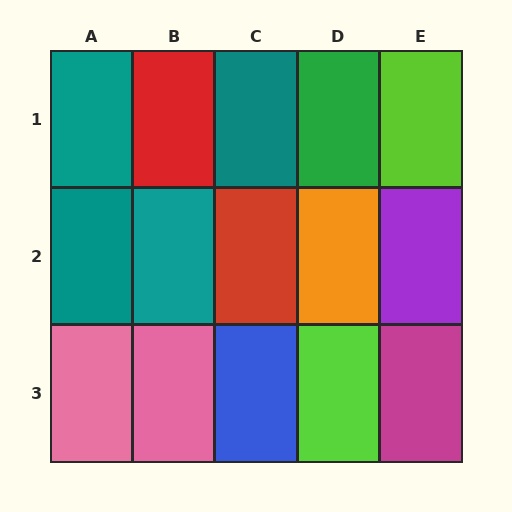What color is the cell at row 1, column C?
Teal.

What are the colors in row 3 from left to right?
Pink, pink, blue, lime, magenta.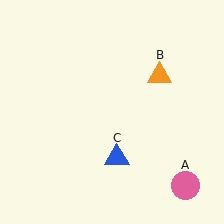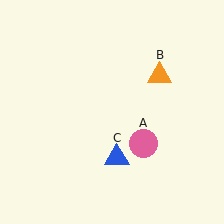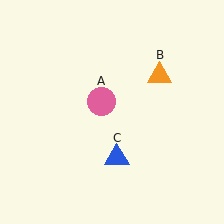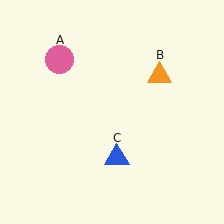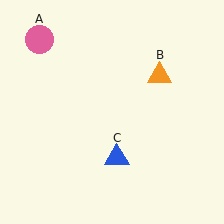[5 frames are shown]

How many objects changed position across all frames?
1 object changed position: pink circle (object A).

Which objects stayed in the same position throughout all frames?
Orange triangle (object B) and blue triangle (object C) remained stationary.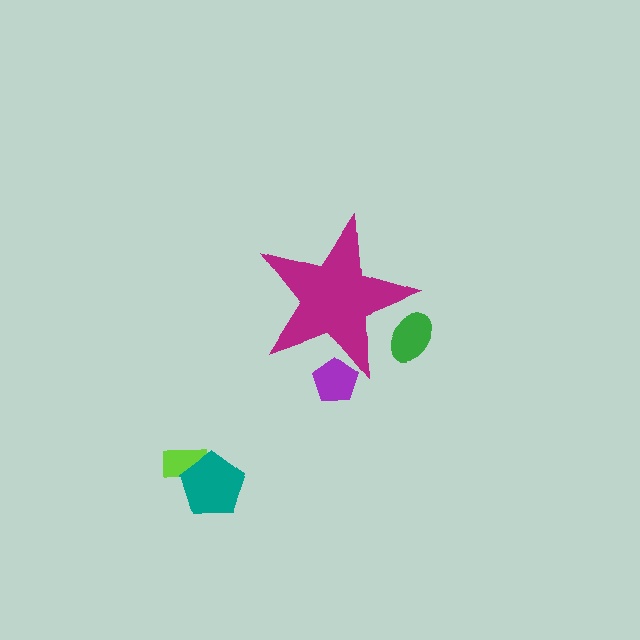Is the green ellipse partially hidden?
Yes, the green ellipse is partially hidden behind the magenta star.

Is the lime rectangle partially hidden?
No, the lime rectangle is fully visible.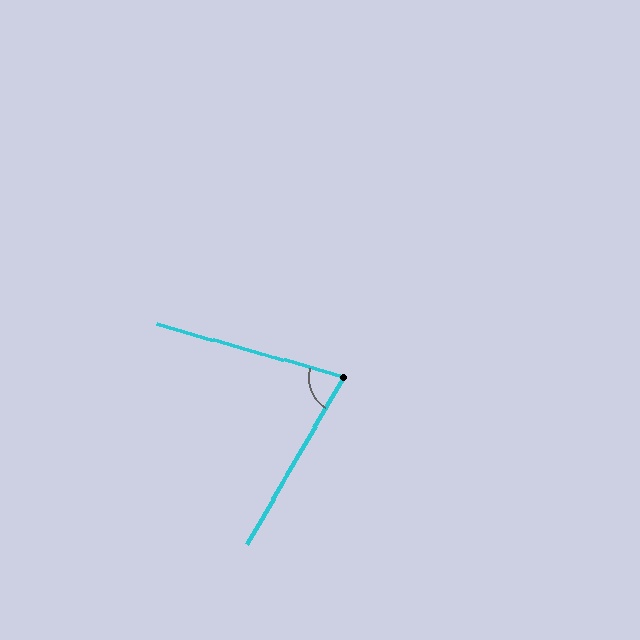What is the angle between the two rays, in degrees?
Approximately 76 degrees.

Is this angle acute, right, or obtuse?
It is acute.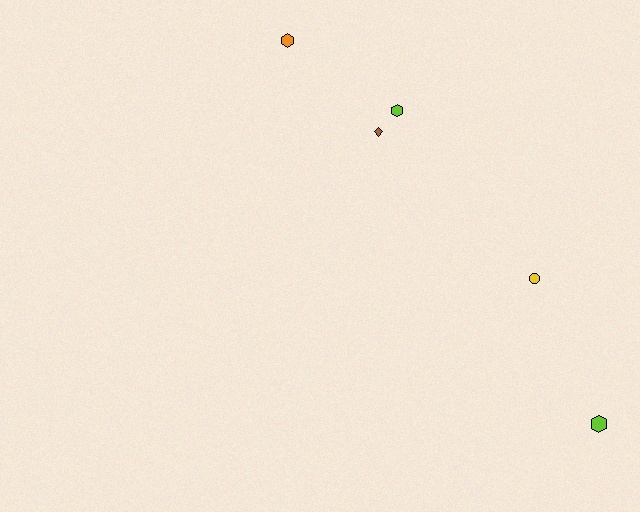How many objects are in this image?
There are 5 objects.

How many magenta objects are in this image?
There are no magenta objects.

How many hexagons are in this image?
There are 3 hexagons.